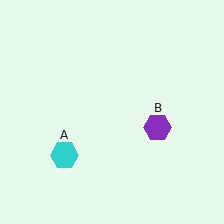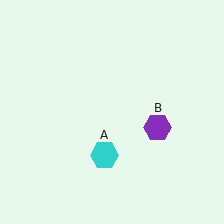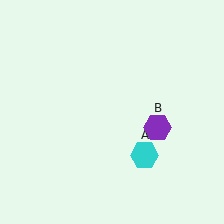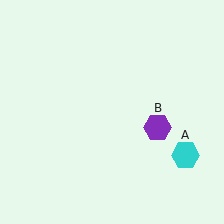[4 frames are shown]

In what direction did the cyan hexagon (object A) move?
The cyan hexagon (object A) moved right.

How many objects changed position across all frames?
1 object changed position: cyan hexagon (object A).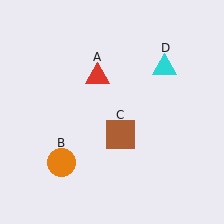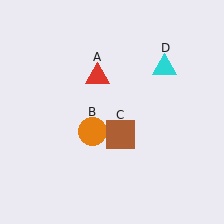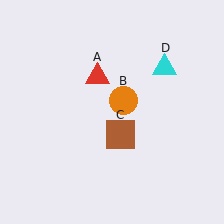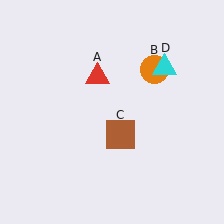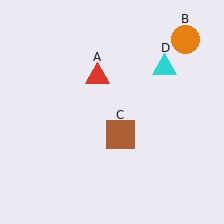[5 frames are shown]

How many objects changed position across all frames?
1 object changed position: orange circle (object B).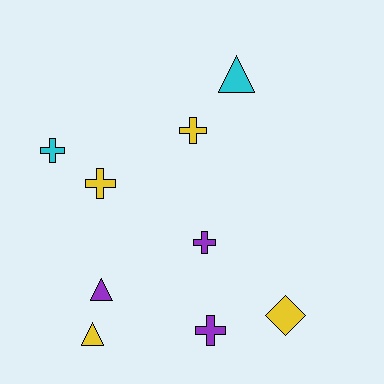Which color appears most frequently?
Yellow, with 4 objects.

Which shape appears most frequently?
Cross, with 5 objects.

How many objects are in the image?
There are 9 objects.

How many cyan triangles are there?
There is 1 cyan triangle.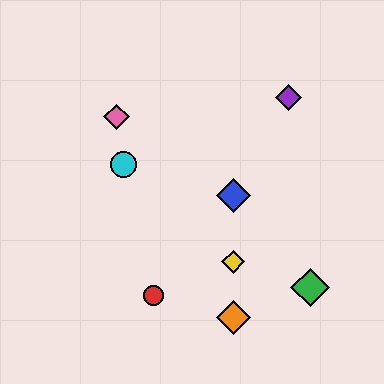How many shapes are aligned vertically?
3 shapes (the blue diamond, the yellow diamond, the orange diamond) are aligned vertically.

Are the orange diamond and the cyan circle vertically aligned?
No, the orange diamond is at x≈233 and the cyan circle is at x≈123.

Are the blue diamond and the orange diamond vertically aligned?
Yes, both are at x≈233.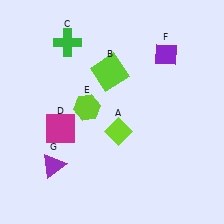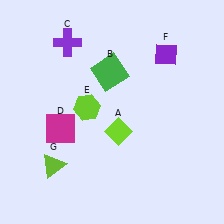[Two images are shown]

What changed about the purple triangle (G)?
In Image 1, G is purple. In Image 2, it changed to lime.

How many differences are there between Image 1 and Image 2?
There are 3 differences between the two images.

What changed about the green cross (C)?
In Image 1, C is green. In Image 2, it changed to purple.